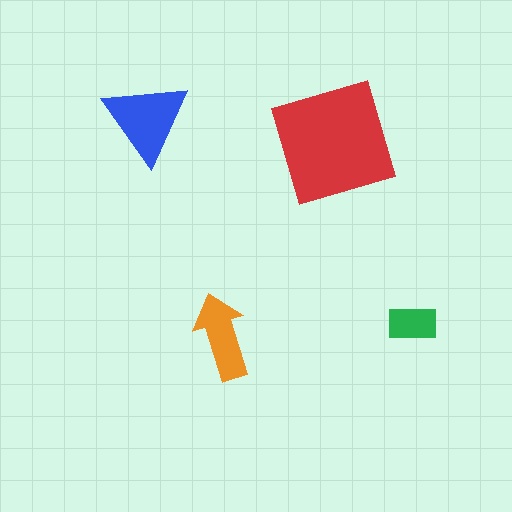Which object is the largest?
The red square.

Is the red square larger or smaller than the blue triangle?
Larger.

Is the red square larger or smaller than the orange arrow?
Larger.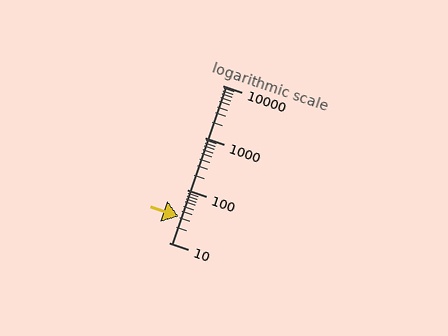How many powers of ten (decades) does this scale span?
The scale spans 3 decades, from 10 to 10000.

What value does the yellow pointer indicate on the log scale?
The pointer indicates approximately 32.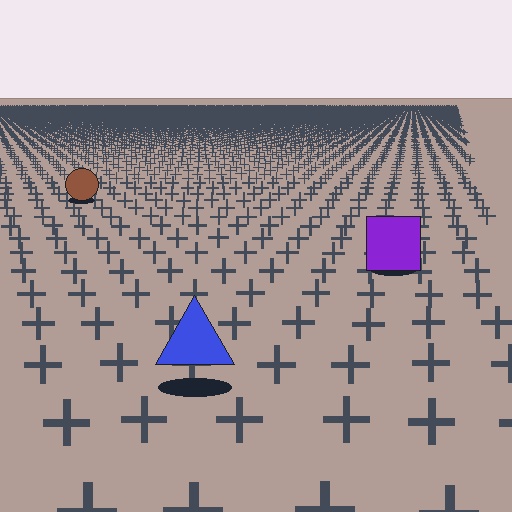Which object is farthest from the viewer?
The brown circle is farthest from the viewer. It appears smaller and the ground texture around it is denser.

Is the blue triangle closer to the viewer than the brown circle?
Yes. The blue triangle is closer — you can tell from the texture gradient: the ground texture is coarser near it.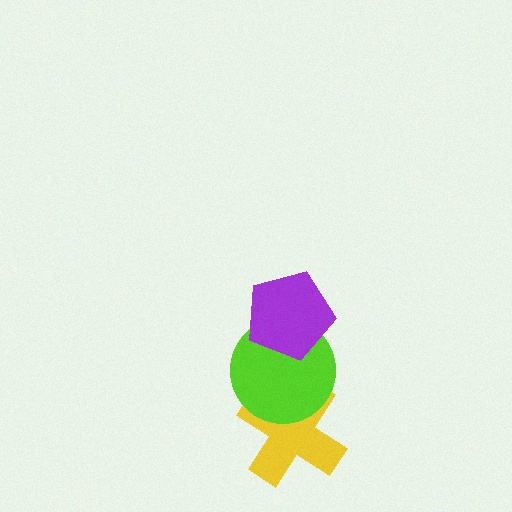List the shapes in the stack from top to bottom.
From top to bottom: the purple pentagon, the lime circle, the yellow cross.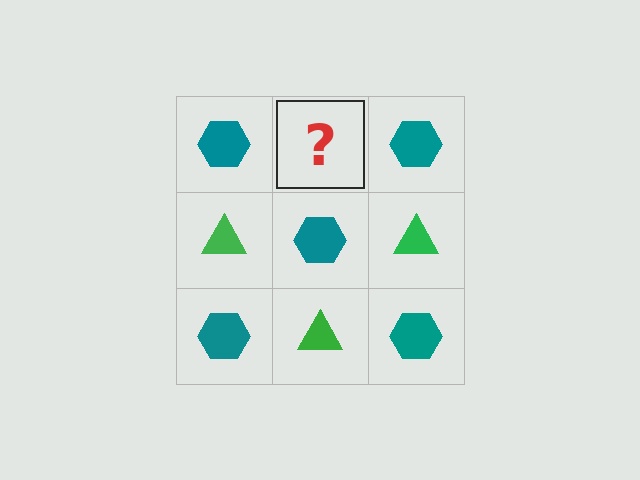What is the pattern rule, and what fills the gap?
The rule is that it alternates teal hexagon and green triangle in a checkerboard pattern. The gap should be filled with a green triangle.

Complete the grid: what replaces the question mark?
The question mark should be replaced with a green triangle.